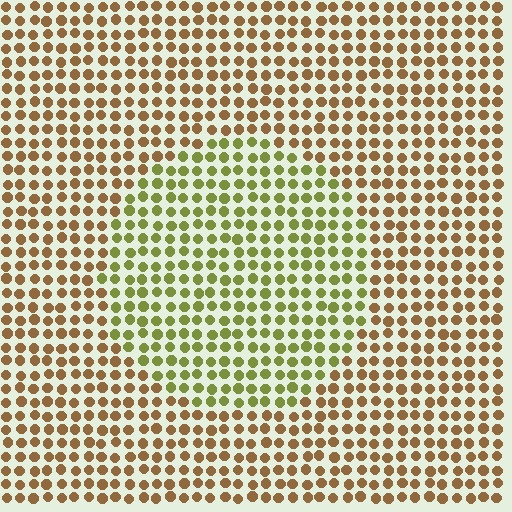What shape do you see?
I see a circle.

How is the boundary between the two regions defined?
The boundary is defined purely by a slight shift in hue (about 46 degrees). Spacing, size, and orientation are identical on both sides.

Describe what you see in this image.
The image is filled with small brown elements in a uniform arrangement. A circle-shaped region is visible where the elements are tinted to a slightly different hue, forming a subtle color boundary.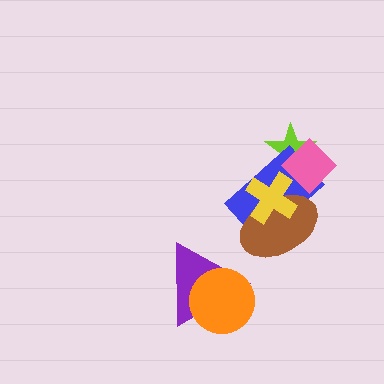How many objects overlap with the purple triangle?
1 object overlaps with the purple triangle.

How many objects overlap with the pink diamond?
2 objects overlap with the pink diamond.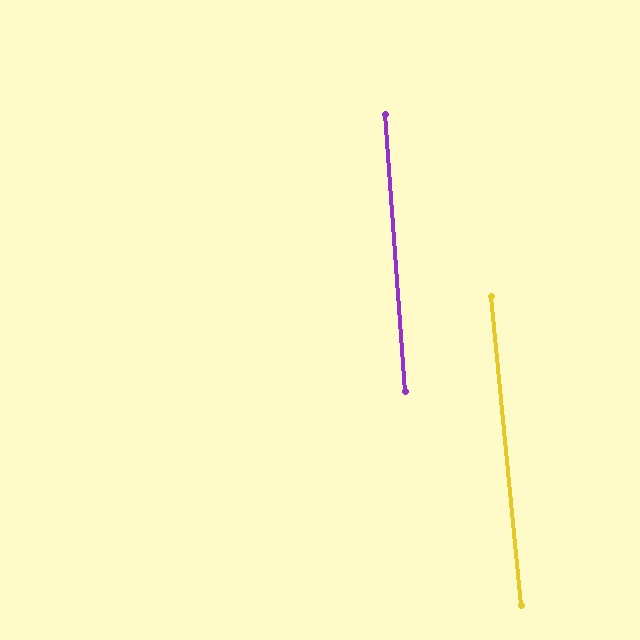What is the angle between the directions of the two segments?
Approximately 1 degree.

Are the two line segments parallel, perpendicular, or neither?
Parallel — their directions differ by only 1.4°.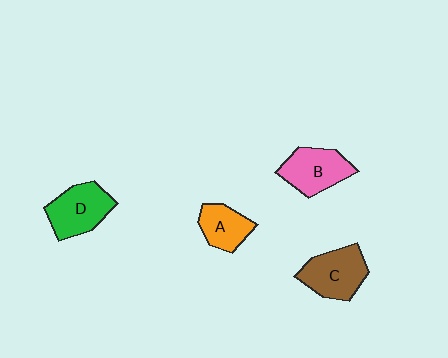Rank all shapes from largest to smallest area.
From largest to smallest: C (brown), D (green), B (pink), A (orange).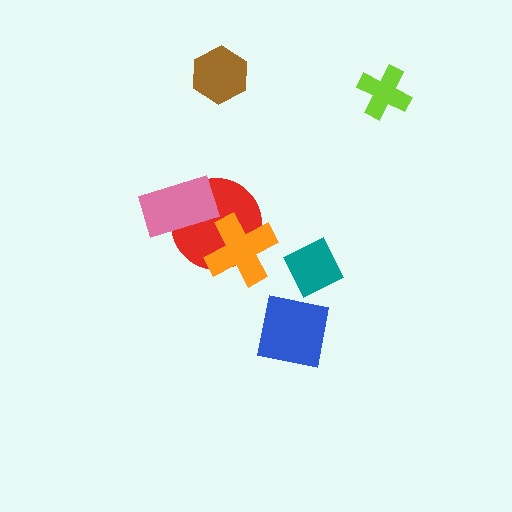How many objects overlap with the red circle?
2 objects overlap with the red circle.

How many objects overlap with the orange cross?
1 object overlaps with the orange cross.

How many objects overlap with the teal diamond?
0 objects overlap with the teal diamond.